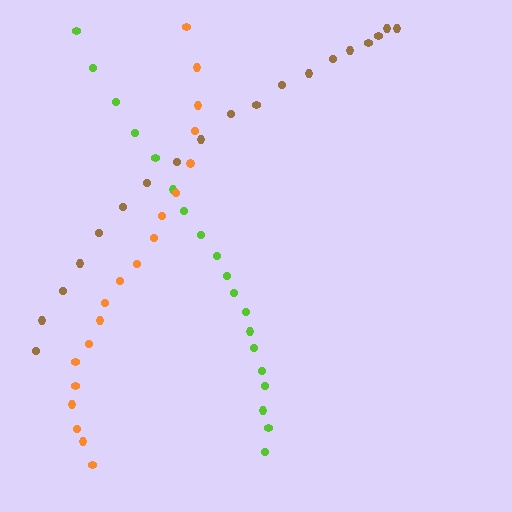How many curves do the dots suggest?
There are 3 distinct paths.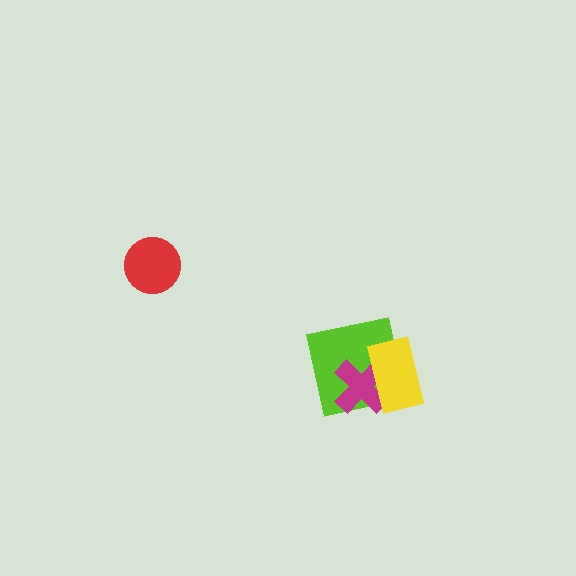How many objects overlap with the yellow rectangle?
2 objects overlap with the yellow rectangle.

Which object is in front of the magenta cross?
The yellow rectangle is in front of the magenta cross.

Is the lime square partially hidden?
Yes, it is partially covered by another shape.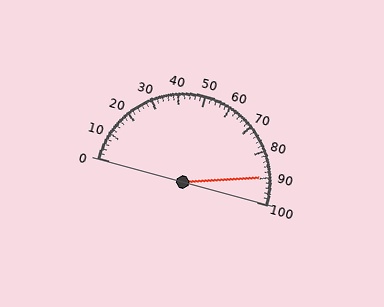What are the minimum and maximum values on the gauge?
The gauge ranges from 0 to 100.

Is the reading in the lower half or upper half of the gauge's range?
The reading is in the upper half of the range (0 to 100).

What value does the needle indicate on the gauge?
The needle indicates approximately 90.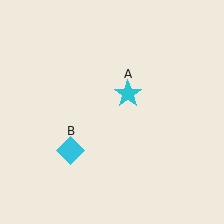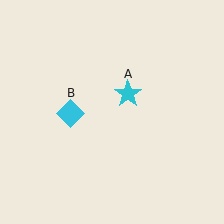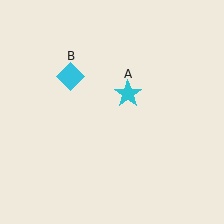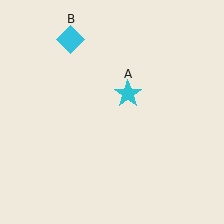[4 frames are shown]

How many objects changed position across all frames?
1 object changed position: cyan diamond (object B).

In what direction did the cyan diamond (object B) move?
The cyan diamond (object B) moved up.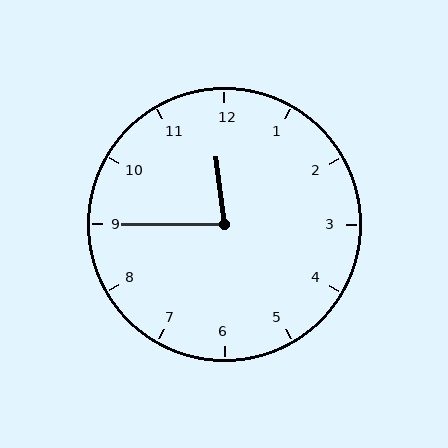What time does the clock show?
11:45.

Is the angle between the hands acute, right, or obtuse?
It is acute.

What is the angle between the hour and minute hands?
Approximately 82 degrees.